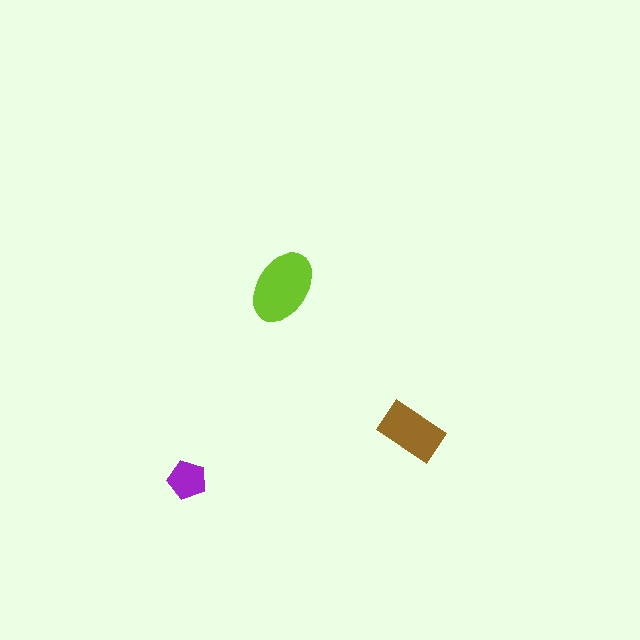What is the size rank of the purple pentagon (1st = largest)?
3rd.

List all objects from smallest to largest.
The purple pentagon, the brown rectangle, the lime ellipse.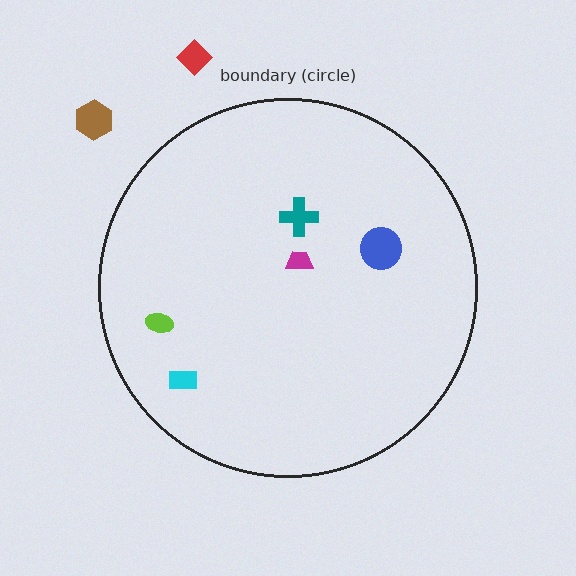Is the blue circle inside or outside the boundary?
Inside.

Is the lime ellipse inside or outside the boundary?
Inside.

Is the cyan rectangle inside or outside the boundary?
Inside.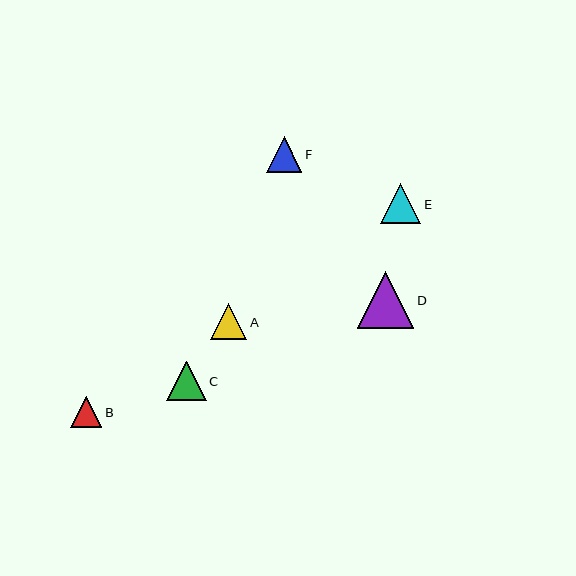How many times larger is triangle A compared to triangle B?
Triangle A is approximately 1.2 times the size of triangle B.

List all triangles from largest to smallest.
From largest to smallest: D, E, C, A, F, B.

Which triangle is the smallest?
Triangle B is the smallest with a size of approximately 31 pixels.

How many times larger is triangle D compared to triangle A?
Triangle D is approximately 1.6 times the size of triangle A.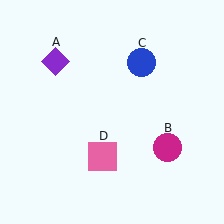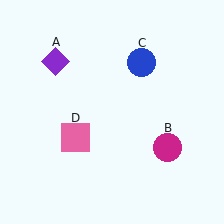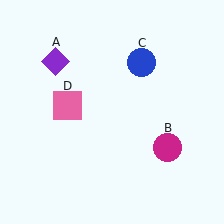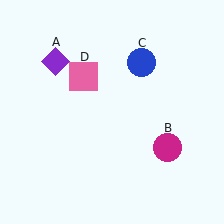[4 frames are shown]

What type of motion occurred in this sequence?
The pink square (object D) rotated clockwise around the center of the scene.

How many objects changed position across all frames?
1 object changed position: pink square (object D).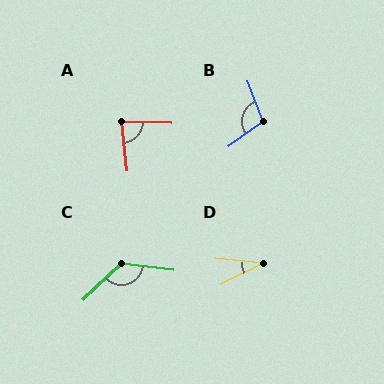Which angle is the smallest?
D, at approximately 32 degrees.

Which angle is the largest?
C, at approximately 129 degrees.